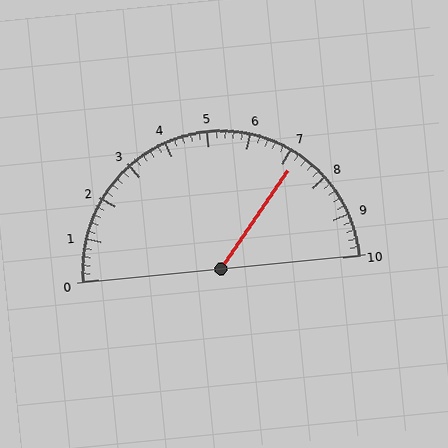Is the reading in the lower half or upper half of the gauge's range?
The reading is in the upper half of the range (0 to 10).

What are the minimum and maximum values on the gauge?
The gauge ranges from 0 to 10.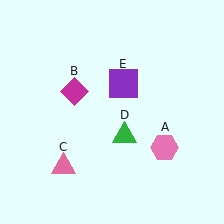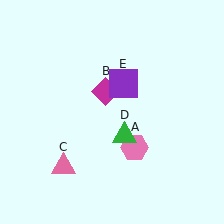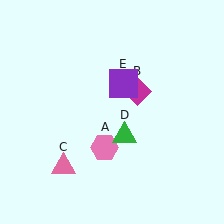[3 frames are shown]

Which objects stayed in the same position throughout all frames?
Pink triangle (object C) and green triangle (object D) and purple square (object E) remained stationary.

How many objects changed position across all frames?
2 objects changed position: pink hexagon (object A), magenta diamond (object B).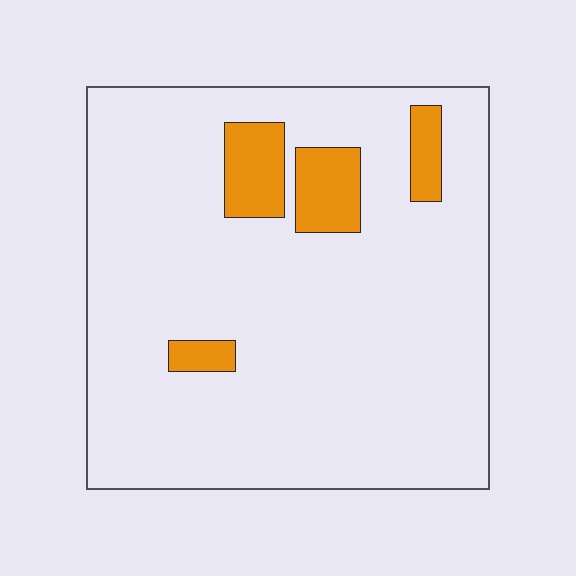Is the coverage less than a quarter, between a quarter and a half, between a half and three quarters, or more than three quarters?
Less than a quarter.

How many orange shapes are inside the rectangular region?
4.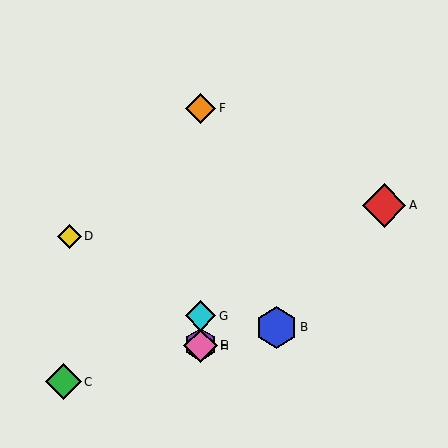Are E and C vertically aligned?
No, E is at x≈201 and C is at x≈63.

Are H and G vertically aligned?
Yes, both are at x≈201.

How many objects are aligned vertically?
4 objects (E, F, G, H) are aligned vertically.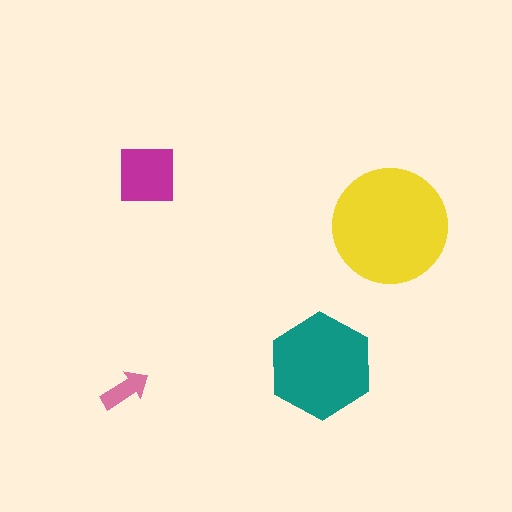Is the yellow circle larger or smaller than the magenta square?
Larger.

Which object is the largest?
The yellow circle.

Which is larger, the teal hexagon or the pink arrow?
The teal hexagon.